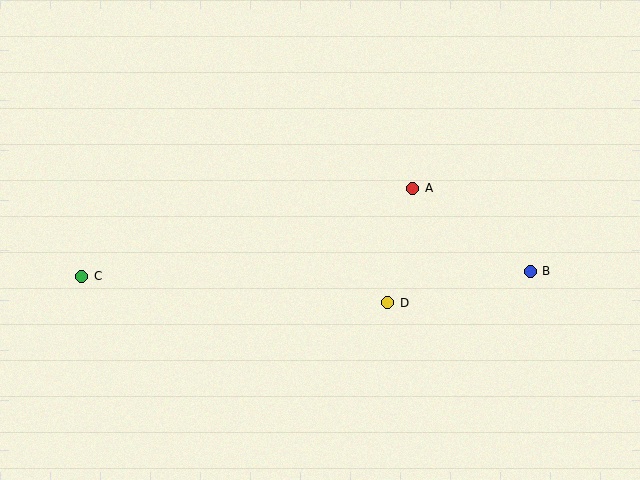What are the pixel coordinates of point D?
Point D is at (388, 303).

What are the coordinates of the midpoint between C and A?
The midpoint between C and A is at (247, 232).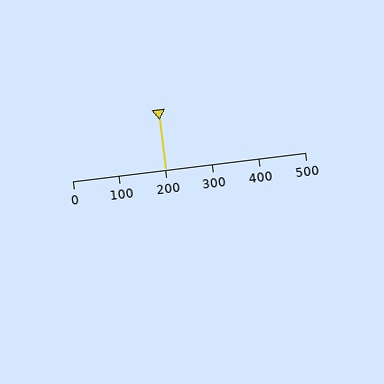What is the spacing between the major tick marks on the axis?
The major ticks are spaced 100 apart.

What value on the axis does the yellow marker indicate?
The marker indicates approximately 200.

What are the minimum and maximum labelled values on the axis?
The axis runs from 0 to 500.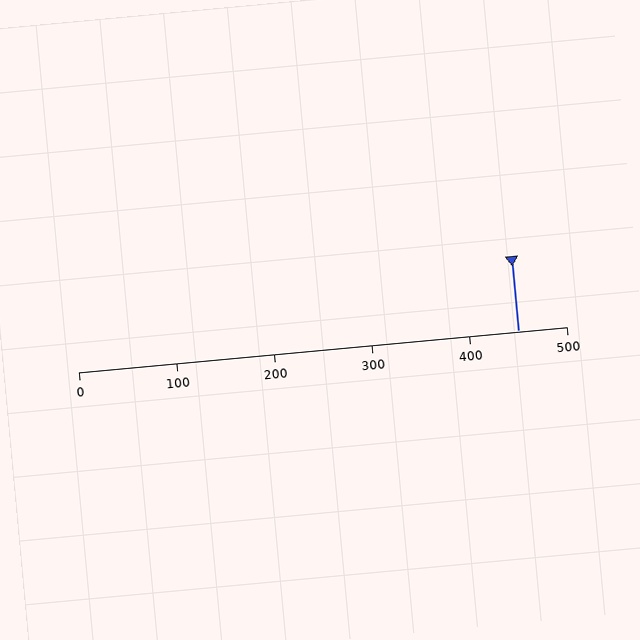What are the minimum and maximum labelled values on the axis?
The axis runs from 0 to 500.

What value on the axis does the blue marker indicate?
The marker indicates approximately 450.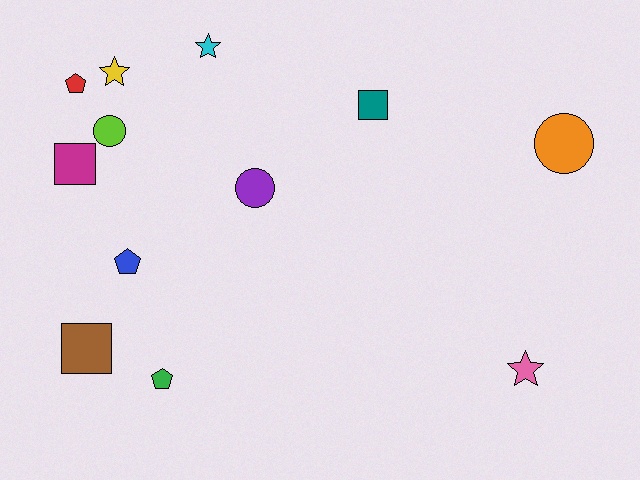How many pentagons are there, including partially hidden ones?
There are 3 pentagons.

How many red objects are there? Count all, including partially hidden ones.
There is 1 red object.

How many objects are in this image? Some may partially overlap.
There are 12 objects.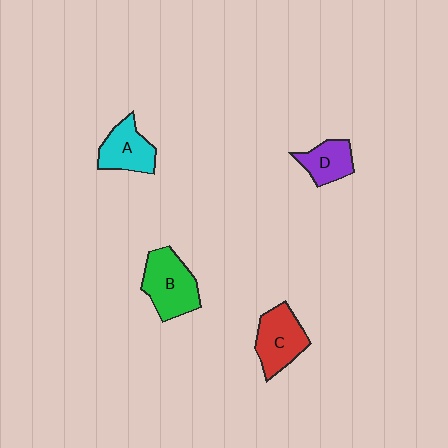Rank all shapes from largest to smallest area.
From largest to smallest: B (green), C (red), A (cyan), D (purple).